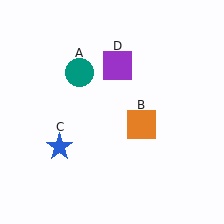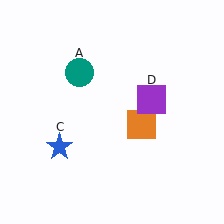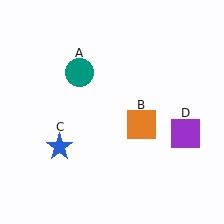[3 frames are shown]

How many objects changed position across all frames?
1 object changed position: purple square (object D).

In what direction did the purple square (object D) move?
The purple square (object D) moved down and to the right.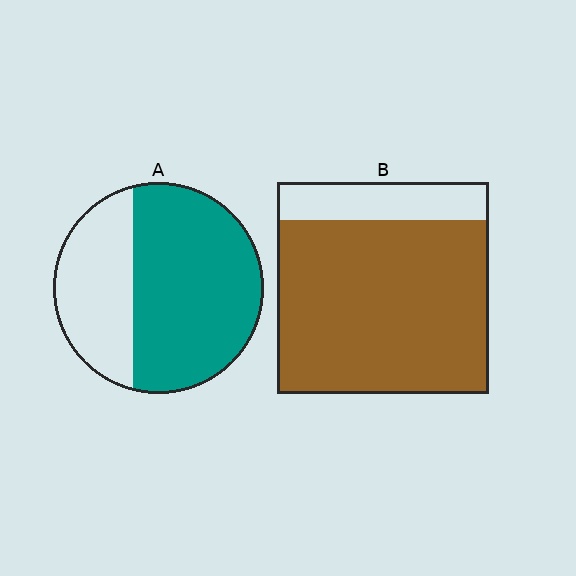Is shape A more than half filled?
Yes.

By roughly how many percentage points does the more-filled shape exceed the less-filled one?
By roughly 15 percentage points (B over A).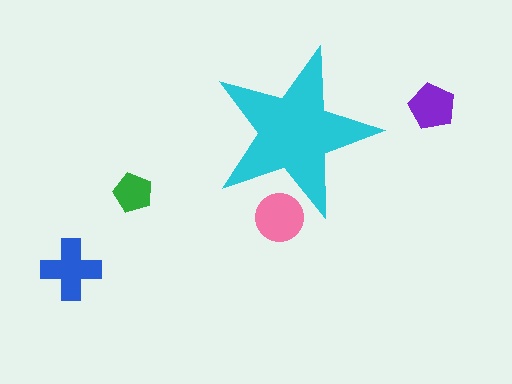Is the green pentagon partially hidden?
No, the green pentagon is fully visible.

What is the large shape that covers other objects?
A cyan star.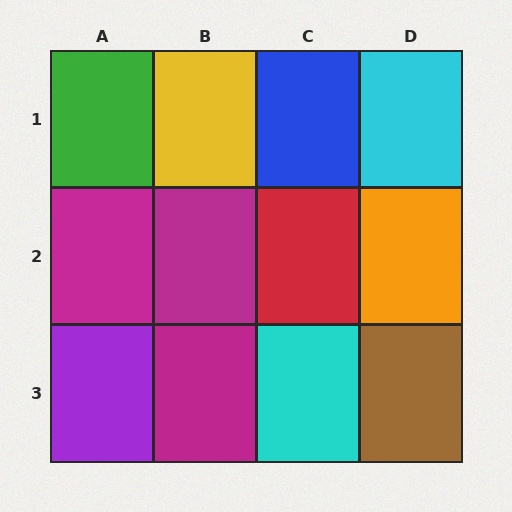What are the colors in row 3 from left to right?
Purple, magenta, cyan, brown.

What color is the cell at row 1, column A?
Green.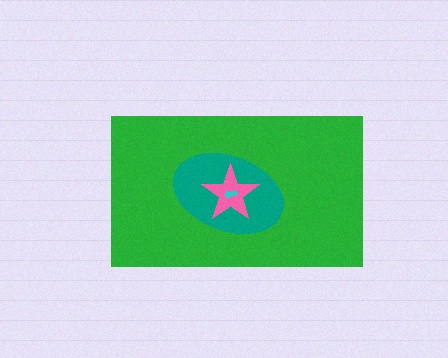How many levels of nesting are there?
4.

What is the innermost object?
The cyan arrow.